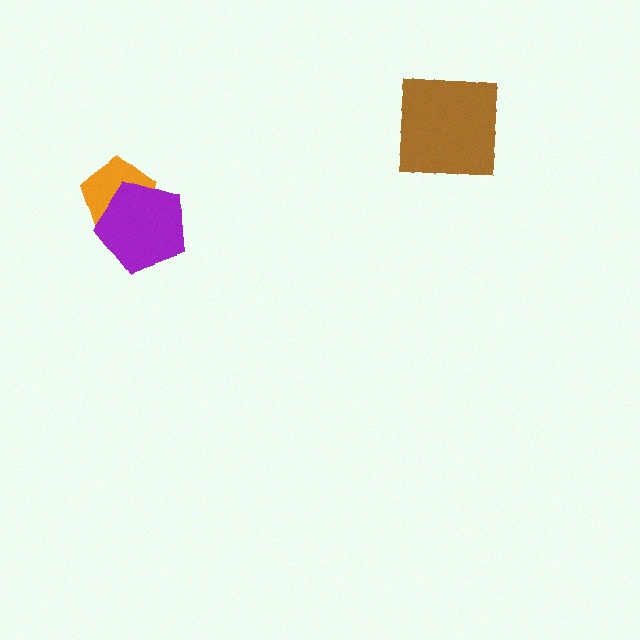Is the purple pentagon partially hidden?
No, no other shape covers it.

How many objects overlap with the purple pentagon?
1 object overlaps with the purple pentagon.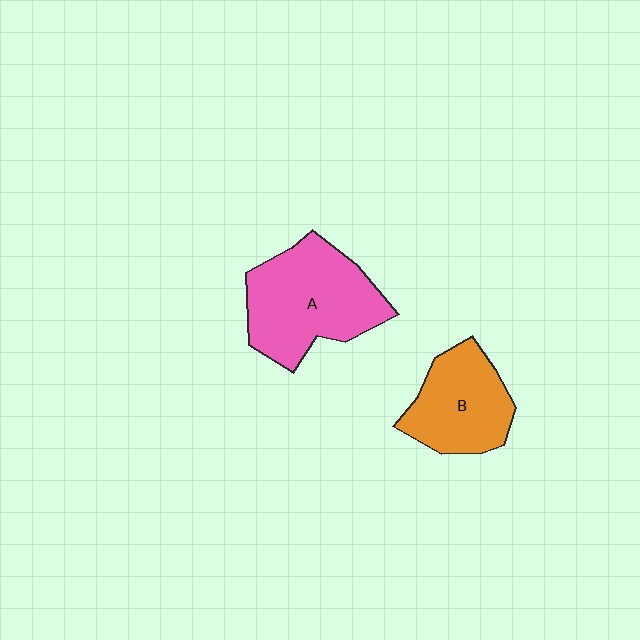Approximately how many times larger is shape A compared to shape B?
Approximately 1.4 times.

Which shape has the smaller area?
Shape B (orange).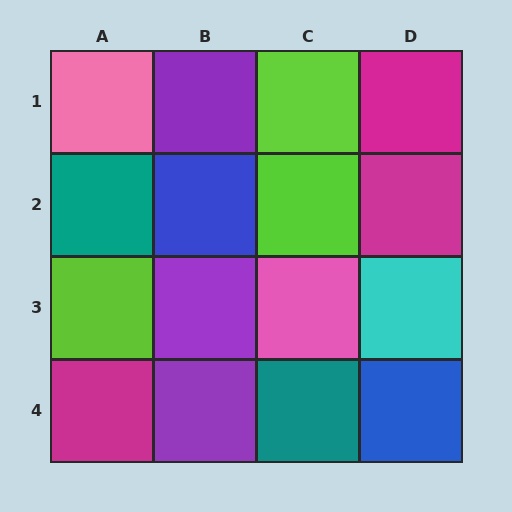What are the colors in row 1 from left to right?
Pink, purple, lime, magenta.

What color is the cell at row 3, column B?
Purple.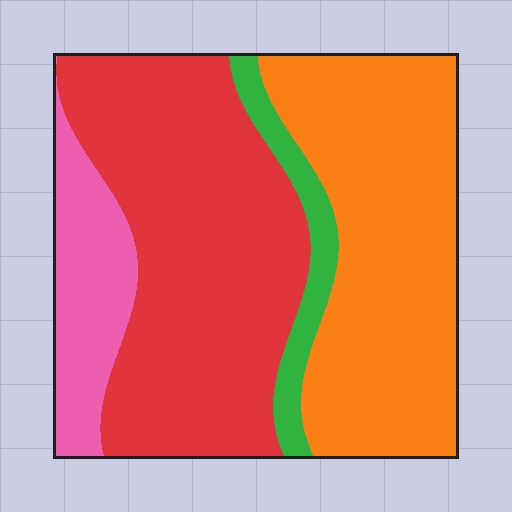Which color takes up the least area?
Green, at roughly 5%.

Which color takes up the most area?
Red, at roughly 45%.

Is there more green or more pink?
Pink.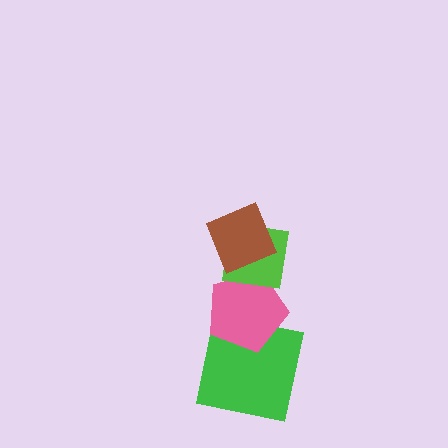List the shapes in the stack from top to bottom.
From top to bottom: the brown diamond, the lime square, the pink pentagon, the green square.